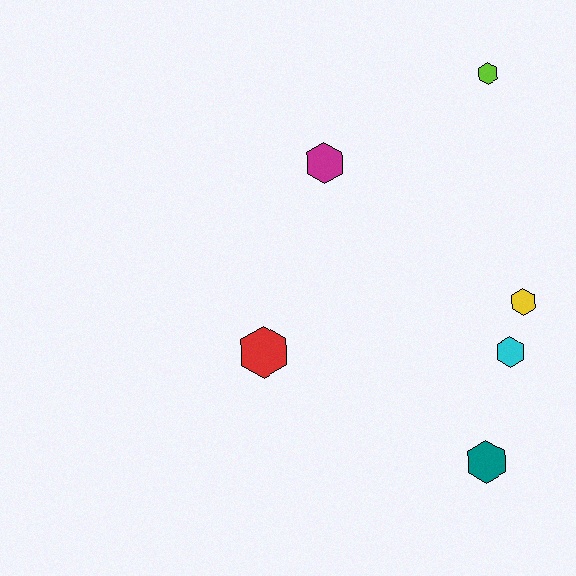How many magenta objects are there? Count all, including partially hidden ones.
There is 1 magenta object.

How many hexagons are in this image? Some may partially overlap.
There are 6 hexagons.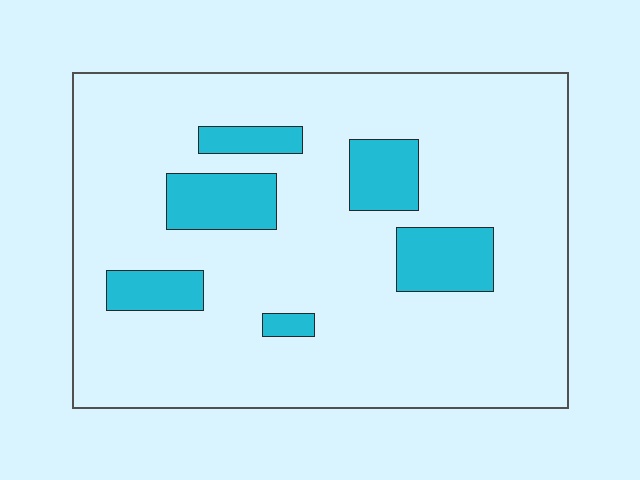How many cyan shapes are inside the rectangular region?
6.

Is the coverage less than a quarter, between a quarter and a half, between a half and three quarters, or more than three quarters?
Less than a quarter.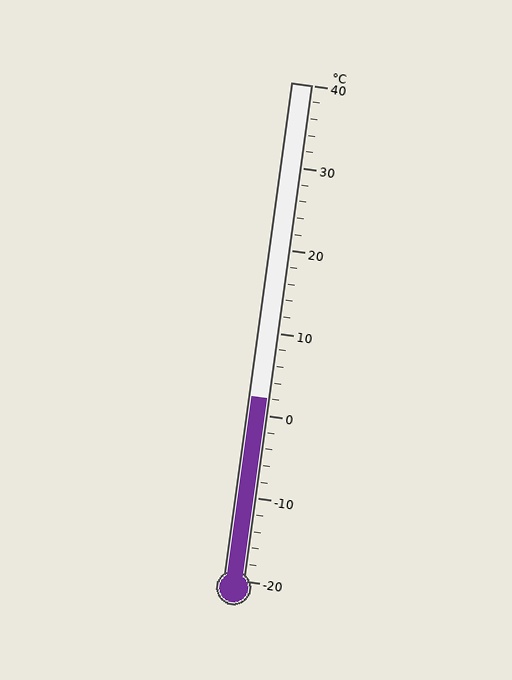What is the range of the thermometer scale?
The thermometer scale ranges from -20°C to 40°C.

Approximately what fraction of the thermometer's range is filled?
The thermometer is filled to approximately 35% of its range.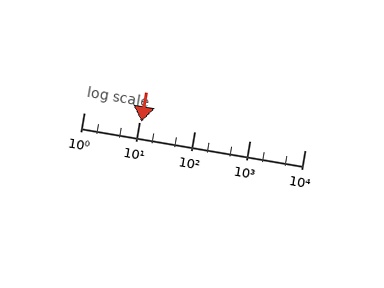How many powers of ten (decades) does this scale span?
The scale spans 4 decades, from 1 to 10000.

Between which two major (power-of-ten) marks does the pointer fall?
The pointer is between 10 and 100.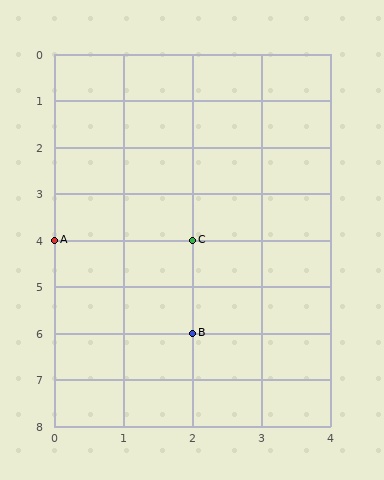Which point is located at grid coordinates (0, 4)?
Point A is at (0, 4).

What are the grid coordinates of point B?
Point B is at grid coordinates (2, 6).